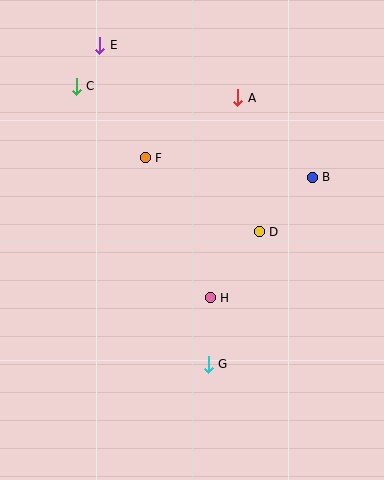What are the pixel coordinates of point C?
Point C is at (76, 86).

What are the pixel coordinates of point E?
Point E is at (100, 45).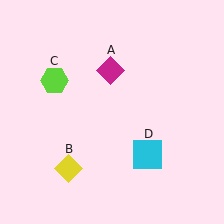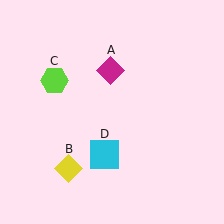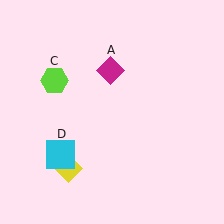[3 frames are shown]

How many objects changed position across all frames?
1 object changed position: cyan square (object D).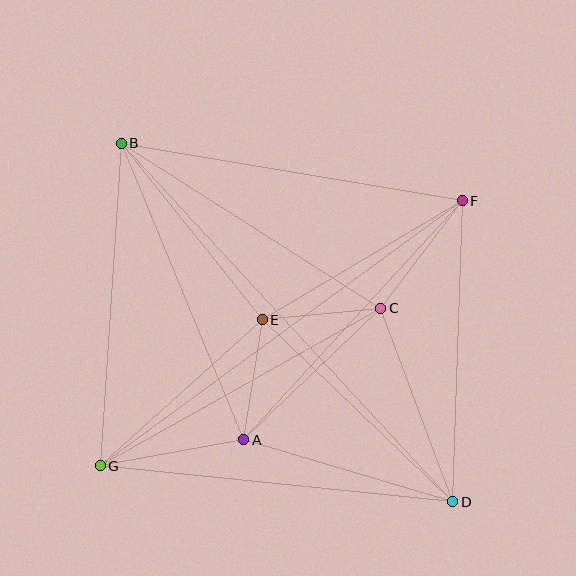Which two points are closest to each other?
Points C and E are closest to each other.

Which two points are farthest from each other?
Points B and D are farthest from each other.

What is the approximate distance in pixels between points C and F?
The distance between C and F is approximately 135 pixels.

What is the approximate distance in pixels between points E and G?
The distance between E and G is approximately 218 pixels.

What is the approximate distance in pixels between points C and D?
The distance between C and D is approximately 207 pixels.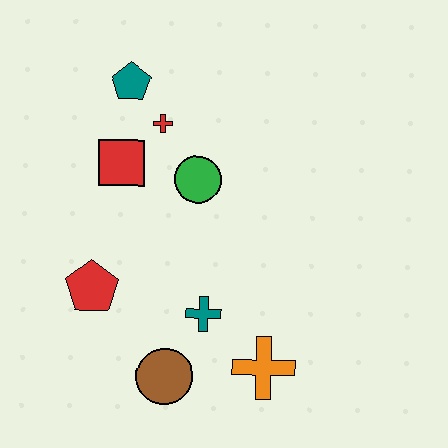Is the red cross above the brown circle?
Yes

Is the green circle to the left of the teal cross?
Yes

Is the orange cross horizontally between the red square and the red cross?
No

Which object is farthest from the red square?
The orange cross is farthest from the red square.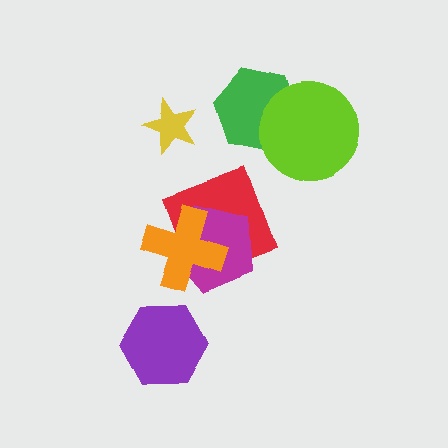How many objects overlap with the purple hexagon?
0 objects overlap with the purple hexagon.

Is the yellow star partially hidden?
No, no other shape covers it.